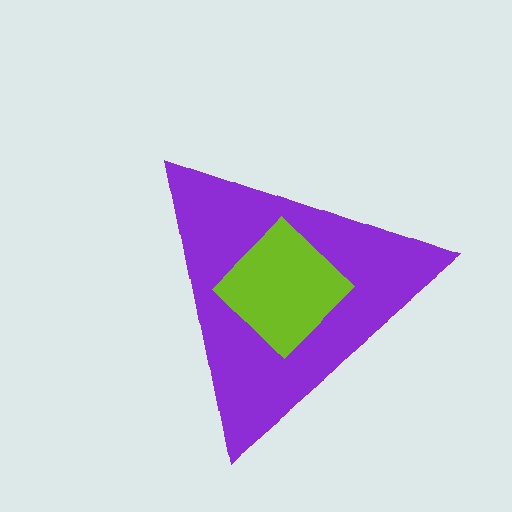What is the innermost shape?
The lime diamond.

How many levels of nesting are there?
2.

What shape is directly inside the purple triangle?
The lime diamond.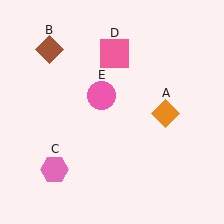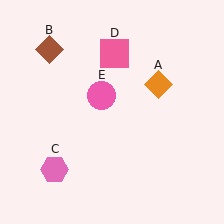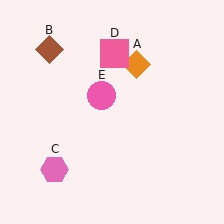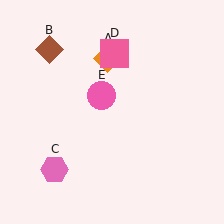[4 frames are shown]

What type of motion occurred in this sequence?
The orange diamond (object A) rotated counterclockwise around the center of the scene.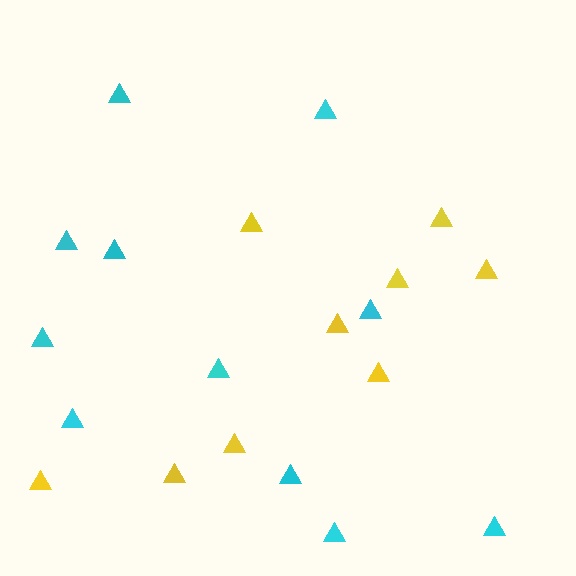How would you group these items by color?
There are 2 groups: one group of cyan triangles (11) and one group of yellow triangles (9).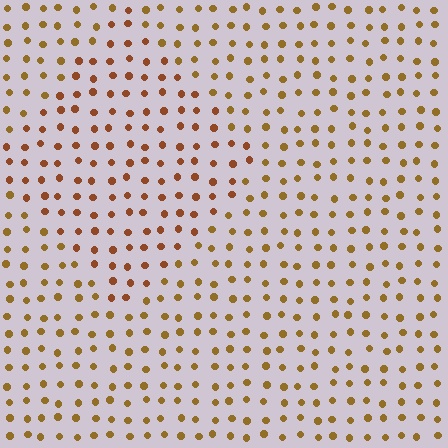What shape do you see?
I see a diamond.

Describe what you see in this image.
The image is filled with small brown elements in a uniform arrangement. A diamond-shaped region is visible where the elements are tinted to a slightly different hue, forming a subtle color boundary.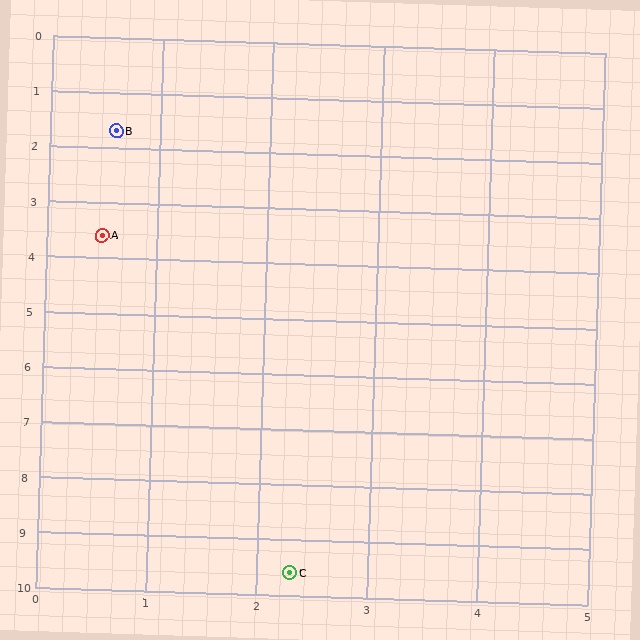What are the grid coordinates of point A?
Point A is at approximately (0.5, 3.6).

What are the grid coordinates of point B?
Point B is at approximately (0.6, 1.7).